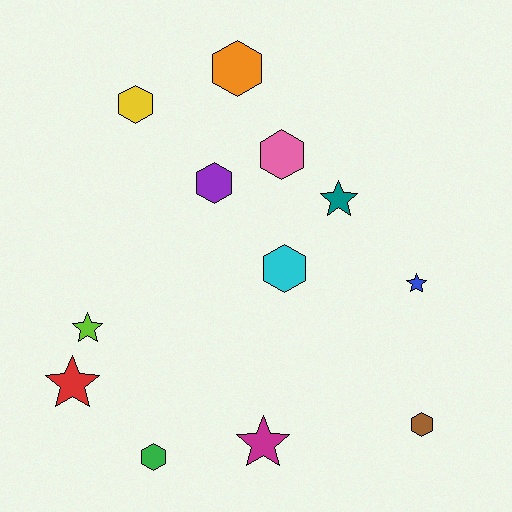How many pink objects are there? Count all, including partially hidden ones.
There is 1 pink object.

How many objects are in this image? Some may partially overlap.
There are 12 objects.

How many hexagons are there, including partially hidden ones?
There are 7 hexagons.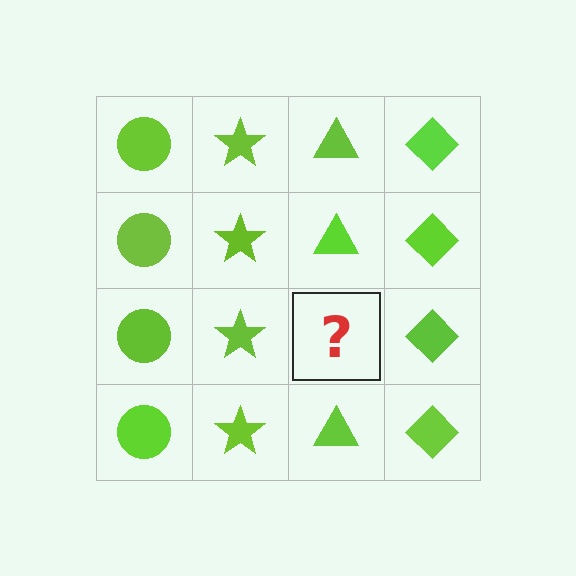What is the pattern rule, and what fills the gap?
The rule is that each column has a consistent shape. The gap should be filled with a lime triangle.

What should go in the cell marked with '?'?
The missing cell should contain a lime triangle.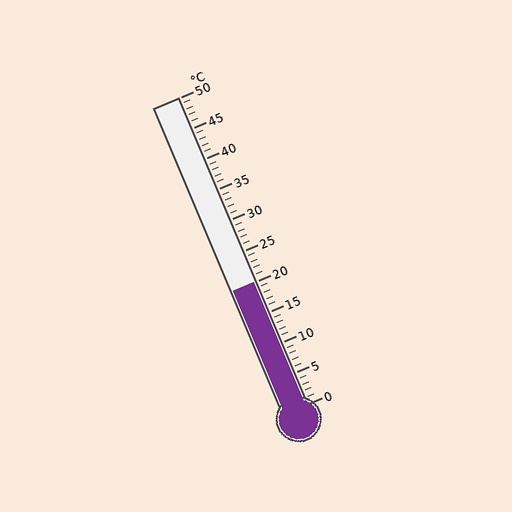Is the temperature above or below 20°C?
The temperature is at 20°C.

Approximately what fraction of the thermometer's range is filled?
The thermometer is filled to approximately 40% of its range.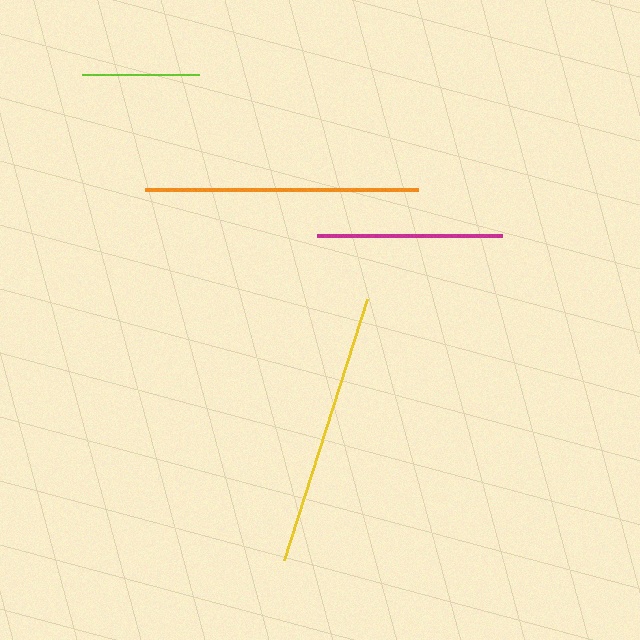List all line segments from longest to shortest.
From longest to shortest: yellow, orange, magenta, lime.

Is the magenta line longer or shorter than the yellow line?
The yellow line is longer than the magenta line.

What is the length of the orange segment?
The orange segment is approximately 273 pixels long.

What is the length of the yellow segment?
The yellow segment is approximately 274 pixels long.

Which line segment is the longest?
The yellow line is the longest at approximately 274 pixels.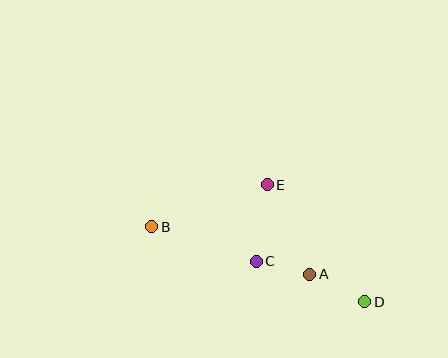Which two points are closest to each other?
Points A and C are closest to each other.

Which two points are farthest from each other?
Points B and D are farthest from each other.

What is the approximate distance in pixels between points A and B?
The distance between A and B is approximately 165 pixels.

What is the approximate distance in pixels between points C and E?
The distance between C and E is approximately 77 pixels.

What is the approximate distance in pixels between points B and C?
The distance between B and C is approximately 110 pixels.